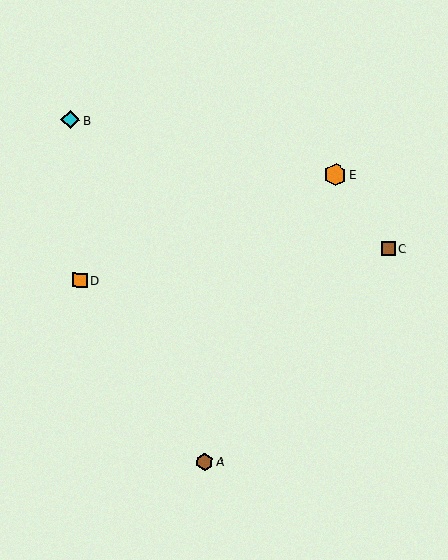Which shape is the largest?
The orange hexagon (labeled E) is the largest.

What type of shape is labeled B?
Shape B is a cyan diamond.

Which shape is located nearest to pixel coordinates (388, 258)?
The brown square (labeled C) at (388, 249) is nearest to that location.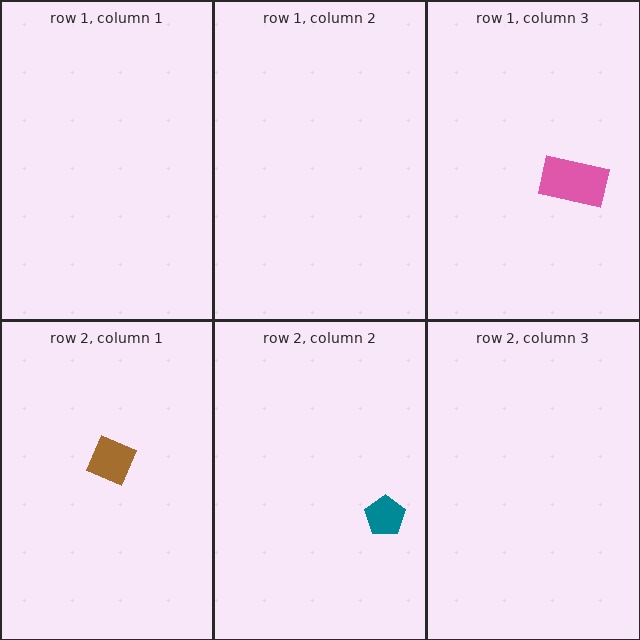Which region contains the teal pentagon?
The row 2, column 2 region.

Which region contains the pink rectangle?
The row 1, column 3 region.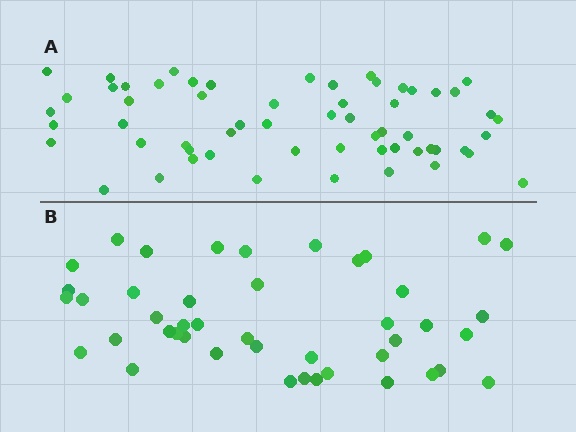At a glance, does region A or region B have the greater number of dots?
Region A (the top region) has more dots.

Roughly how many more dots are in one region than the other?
Region A has approximately 15 more dots than region B.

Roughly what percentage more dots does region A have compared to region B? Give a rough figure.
About 35% more.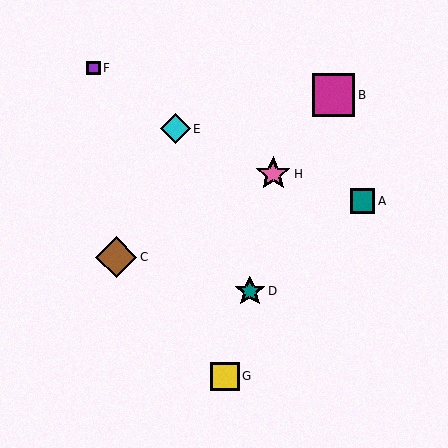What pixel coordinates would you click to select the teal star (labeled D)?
Click at (250, 291) to select the teal star D.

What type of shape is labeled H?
Shape H is a pink star.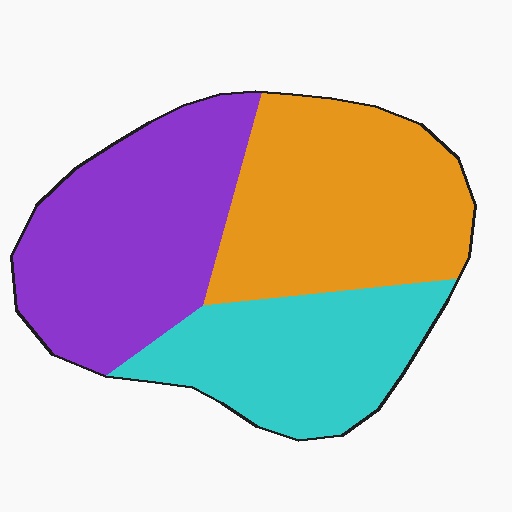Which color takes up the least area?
Cyan, at roughly 25%.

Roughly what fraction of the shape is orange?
Orange covers roughly 35% of the shape.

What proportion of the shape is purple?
Purple takes up about three eighths (3/8) of the shape.